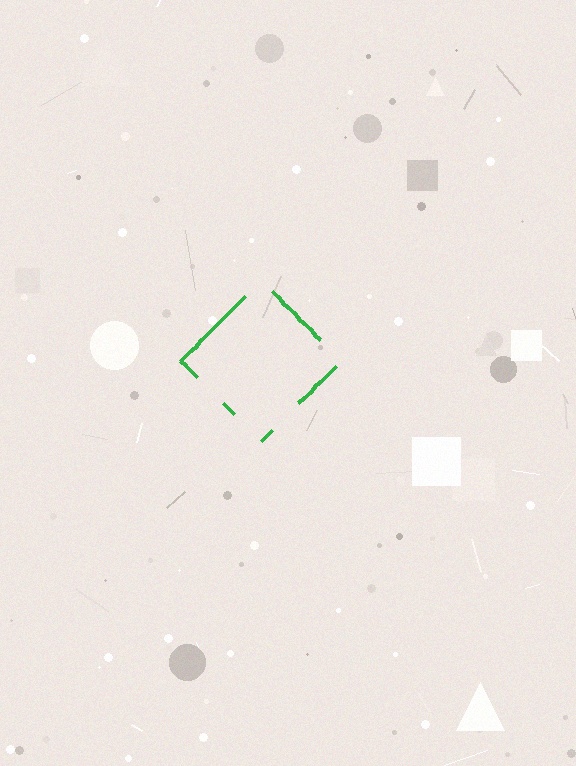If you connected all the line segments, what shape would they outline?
They would outline a diamond.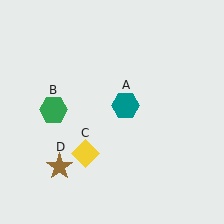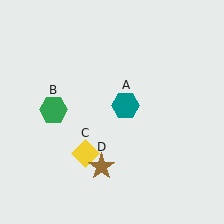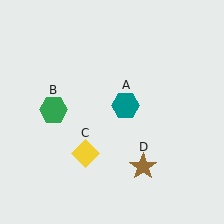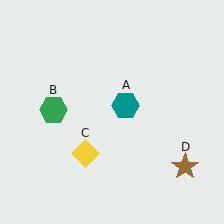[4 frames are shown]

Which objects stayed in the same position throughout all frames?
Teal hexagon (object A) and green hexagon (object B) and yellow diamond (object C) remained stationary.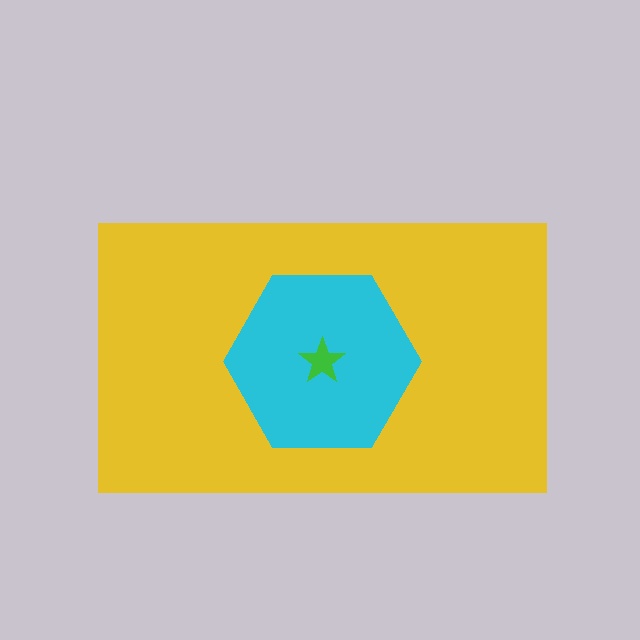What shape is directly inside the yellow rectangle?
The cyan hexagon.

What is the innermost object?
The green star.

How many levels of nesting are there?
3.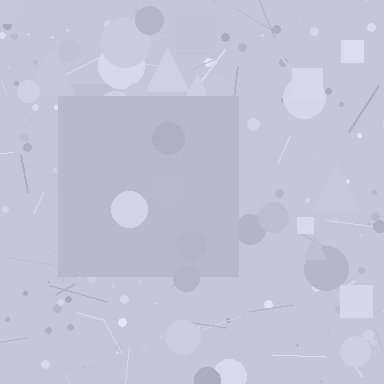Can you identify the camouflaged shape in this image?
The camouflaged shape is a square.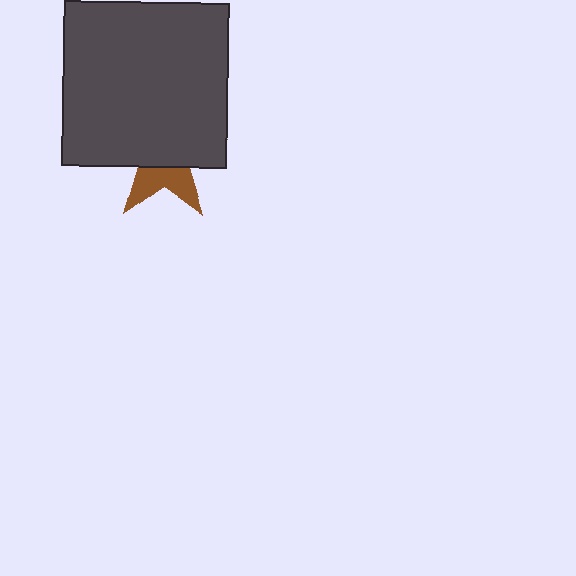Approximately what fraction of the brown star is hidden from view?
Roughly 63% of the brown star is hidden behind the dark gray square.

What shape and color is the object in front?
The object in front is a dark gray square.